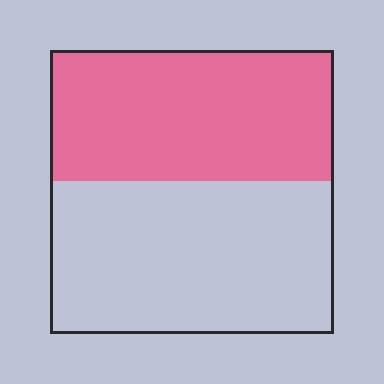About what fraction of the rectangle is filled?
About one half (1/2).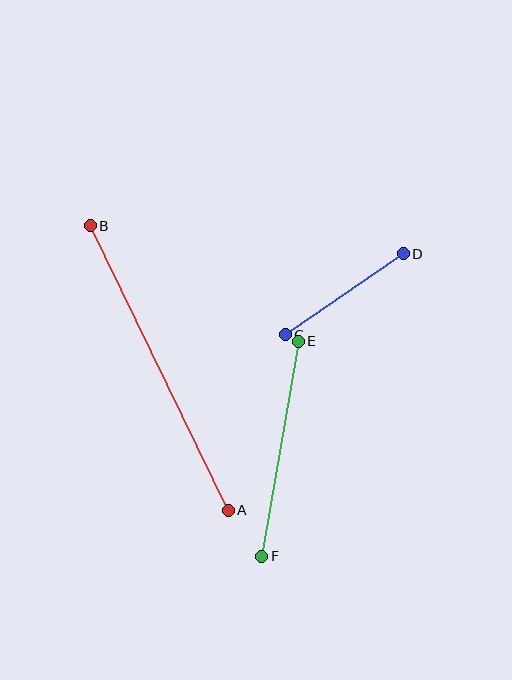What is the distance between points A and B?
The distance is approximately 317 pixels.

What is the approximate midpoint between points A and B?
The midpoint is at approximately (159, 368) pixels.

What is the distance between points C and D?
The distance is approximately 143 pixels.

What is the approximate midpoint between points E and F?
The midpoint is at approximately (280, 449) pixels.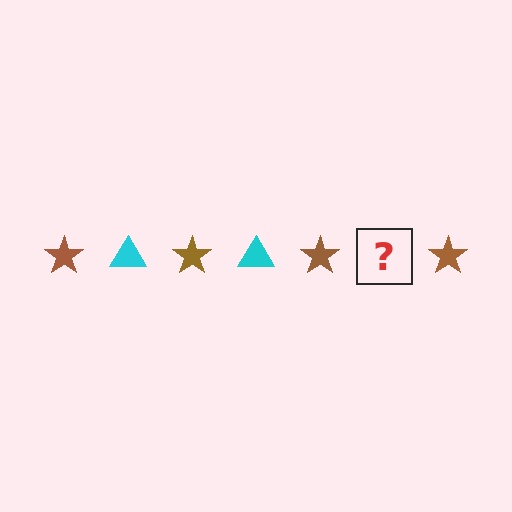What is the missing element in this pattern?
The missing element is a cyan triangle.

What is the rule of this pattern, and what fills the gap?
The rule is that the pattern alternates between brown star and cyan triangle. The gap should be filled with a cyan triangle.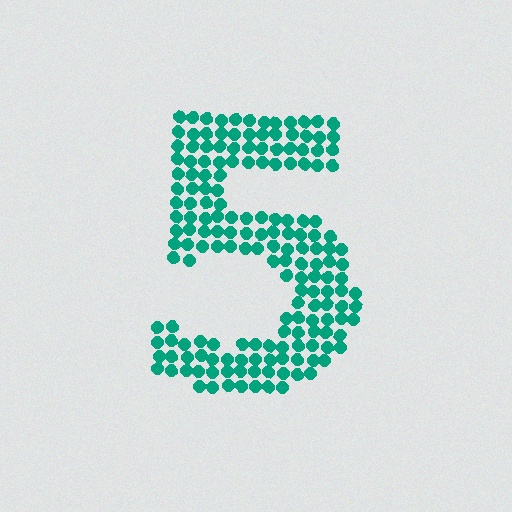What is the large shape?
The large shape is the digit 5.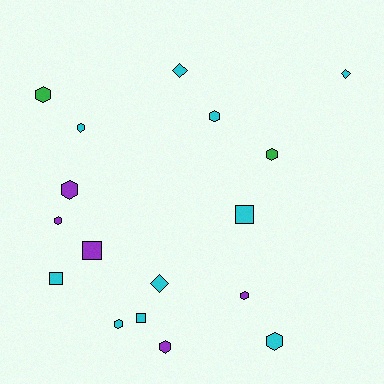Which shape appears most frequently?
Hexagon, with 10 objects.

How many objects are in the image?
There are 17 objects.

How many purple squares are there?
There is 1 purple square.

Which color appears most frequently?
Cyan, with 10 objects.